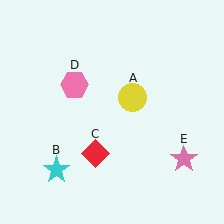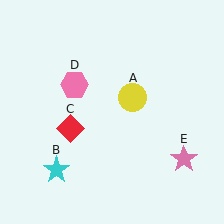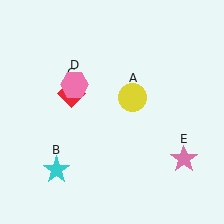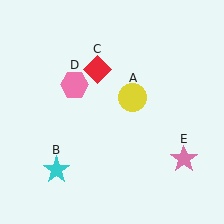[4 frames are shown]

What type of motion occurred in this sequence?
The red diamond (object C) rotated clockwise around the center of the scene.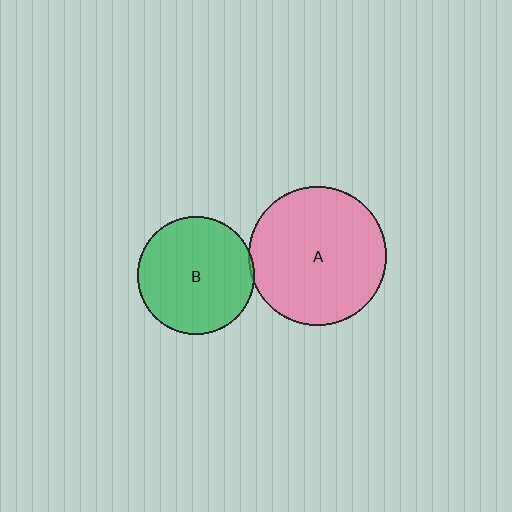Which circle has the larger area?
Circle A (pink).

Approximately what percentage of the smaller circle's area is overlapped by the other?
Approximately 5%.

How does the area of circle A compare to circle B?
Approximately 1.4 times.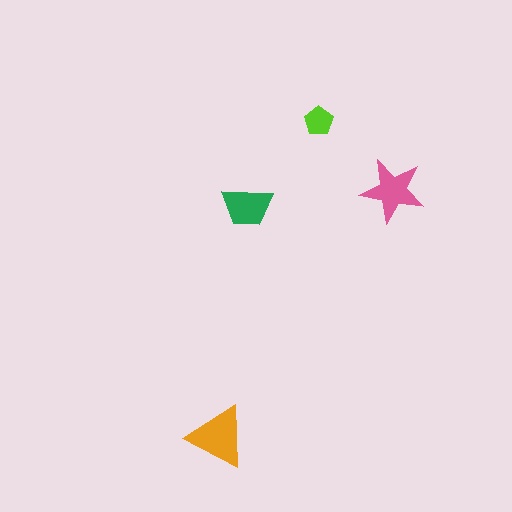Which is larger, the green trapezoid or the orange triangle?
The orange triangle.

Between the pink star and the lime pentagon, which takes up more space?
The pink star.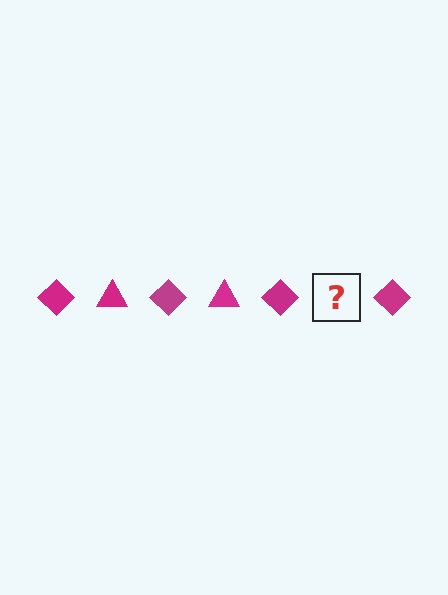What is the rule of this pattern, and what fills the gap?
The rule is that the pattern cycles through diamond, triangle shapes in magenta. The gap should be filled with a magenta triangle.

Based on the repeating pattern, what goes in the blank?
The blank should be a magenta triangle.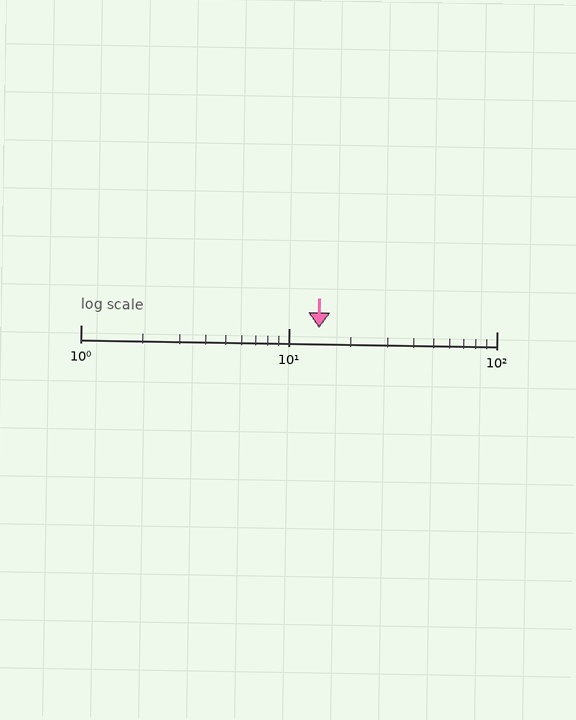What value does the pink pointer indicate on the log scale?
The pointer indicates approximately 14.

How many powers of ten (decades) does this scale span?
The scale spans 2 decades, from 1 to 100.